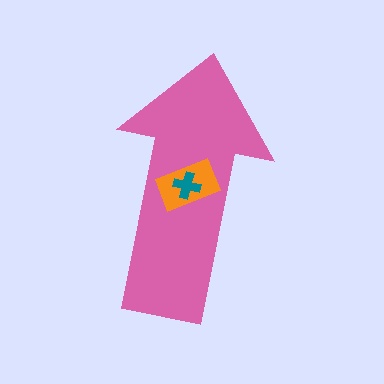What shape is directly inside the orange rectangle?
The teal cross.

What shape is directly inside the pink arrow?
The orange rectangle.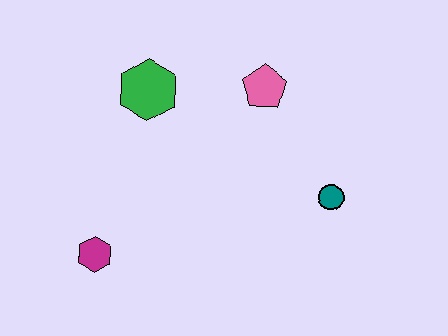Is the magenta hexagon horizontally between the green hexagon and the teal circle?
No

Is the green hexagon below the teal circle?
No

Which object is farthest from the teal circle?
The magenta hexagon is farthest from the teal circle.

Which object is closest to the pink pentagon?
The green hexagon is closest to the pink pentagon.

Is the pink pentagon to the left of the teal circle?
Yes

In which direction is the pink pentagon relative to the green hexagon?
The pink pentagon is to the right of the green hexagon.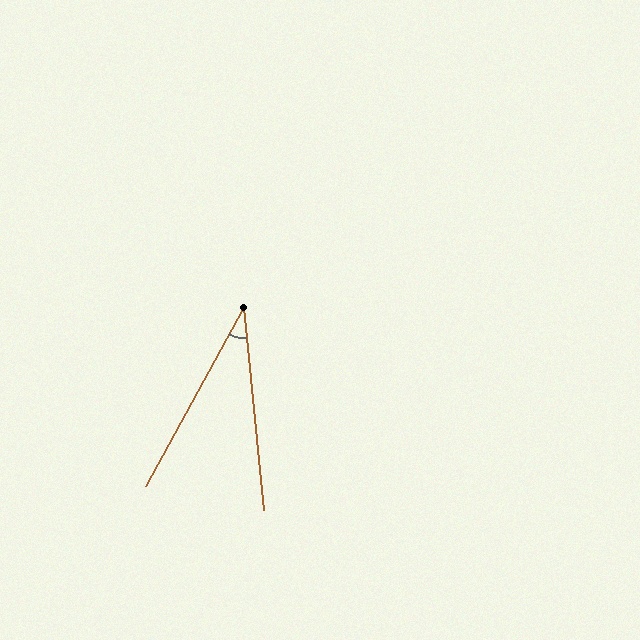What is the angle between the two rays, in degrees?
Approximately 34 degrees.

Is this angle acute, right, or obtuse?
It is acute.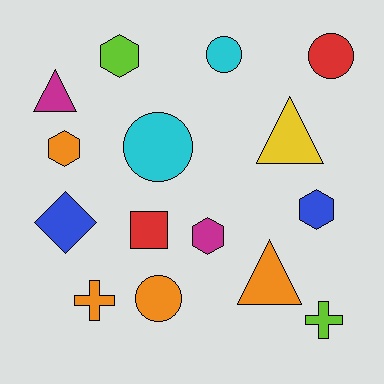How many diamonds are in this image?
There is 1 diamond.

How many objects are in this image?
There are 15 objects.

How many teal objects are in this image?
There are no teal objects.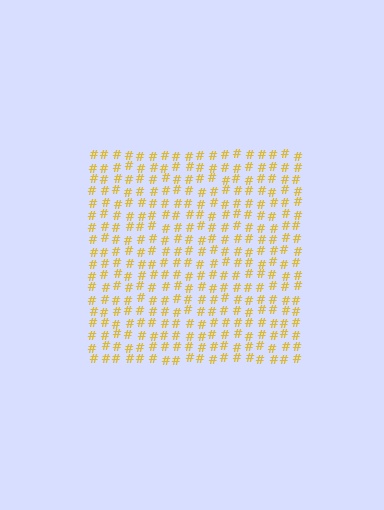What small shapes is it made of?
It is made of small hash symbols.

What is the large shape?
The large shape is a square.